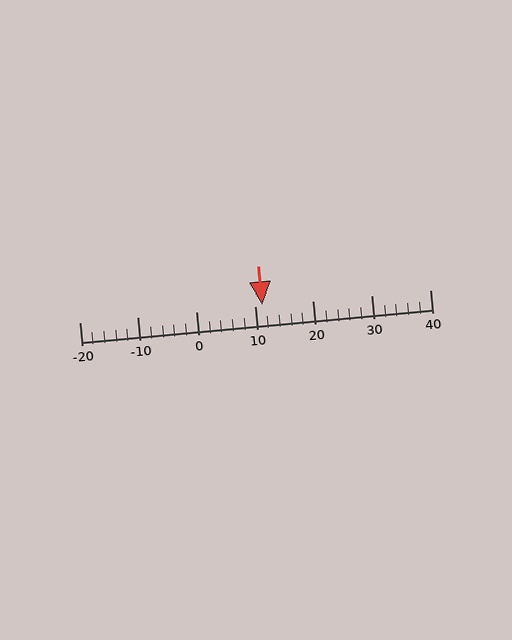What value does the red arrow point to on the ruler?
The red arrow points to approximately 11.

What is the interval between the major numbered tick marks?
The major tick marks are spaced 10 units apart.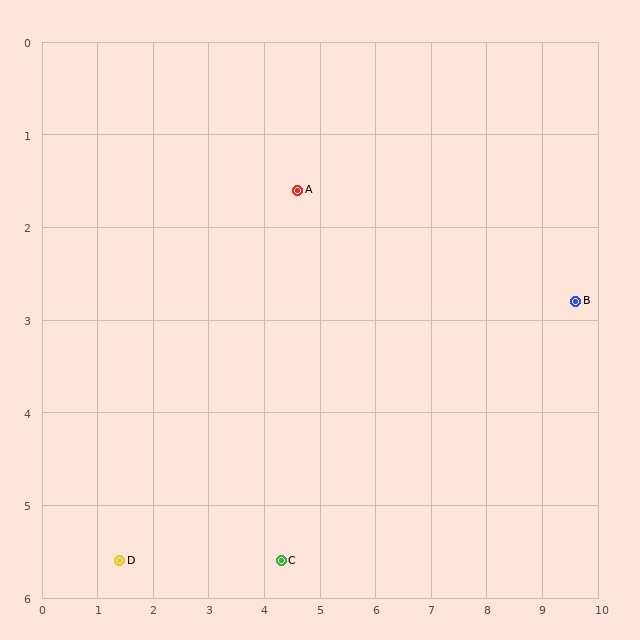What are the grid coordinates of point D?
Point D is at approximately (1.4, 5.6).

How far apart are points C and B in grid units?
Points C and B are about 6.0 grid units apart.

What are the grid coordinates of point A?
Point A is at approximately (4.6, 1.6).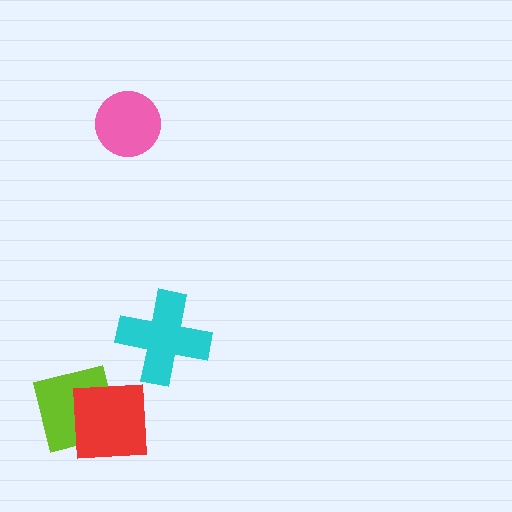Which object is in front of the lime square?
The red square is in front of the lime square.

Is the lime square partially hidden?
Yes, it is partially covered by another shape.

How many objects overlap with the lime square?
1 object overlaps with the lime square.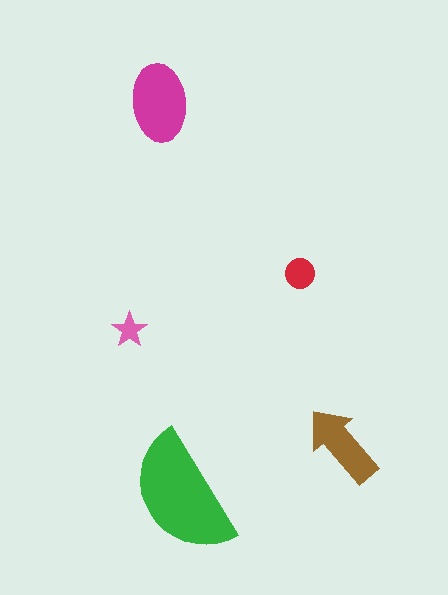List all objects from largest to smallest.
The green semicircle, the magenta ellipse, the brown arrow, the red circle, the pink star.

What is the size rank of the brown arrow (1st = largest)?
3rd.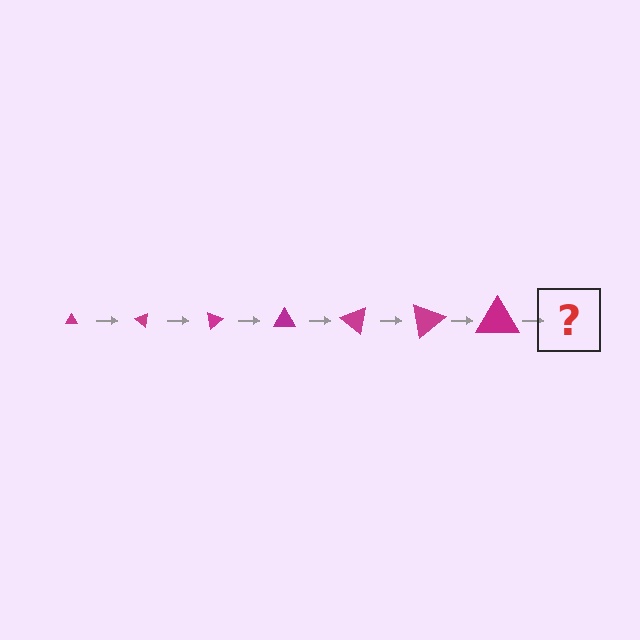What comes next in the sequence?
The next element should be a triangle, larger than the previous one and rotated 280 degrees from the start.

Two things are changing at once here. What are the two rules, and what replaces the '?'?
The two rules are that the triangle grows larger each step and it rotates 40 degrees each step. The '?' should be a triangle, larger than the previous one and rotated 280 degrees from the start.